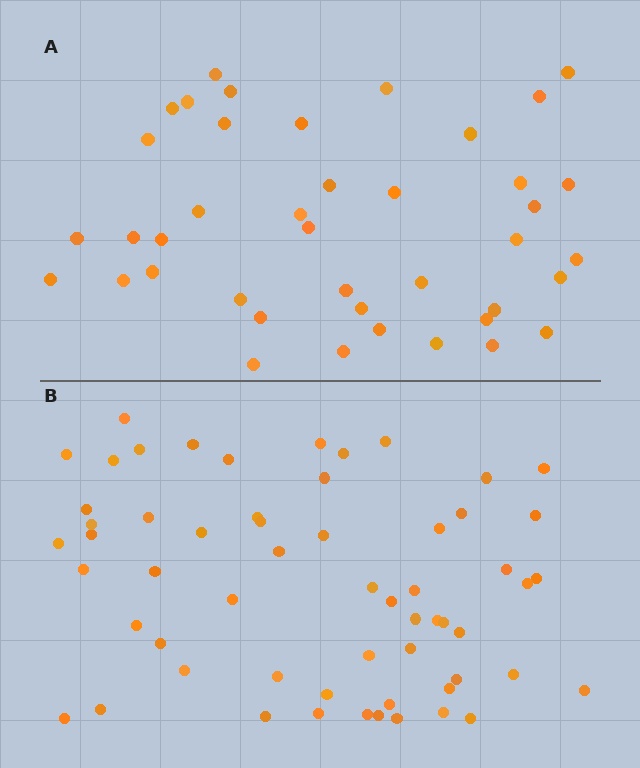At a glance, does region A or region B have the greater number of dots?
Region B (the bottom region) has more dots.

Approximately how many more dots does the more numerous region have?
Region B has approximately 20 more dots than region A.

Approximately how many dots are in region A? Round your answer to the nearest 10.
About 40 dots. (The exact count is 41, which rounds to 40.)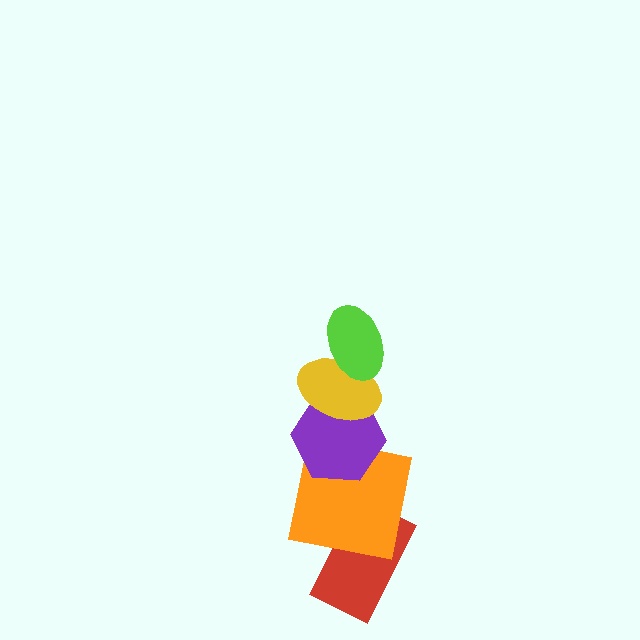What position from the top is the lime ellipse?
The lime ellipse is 1st from the top.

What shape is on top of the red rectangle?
The orange square is on top of the red rectangle.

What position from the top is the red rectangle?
The red rectangle is 5th from the top.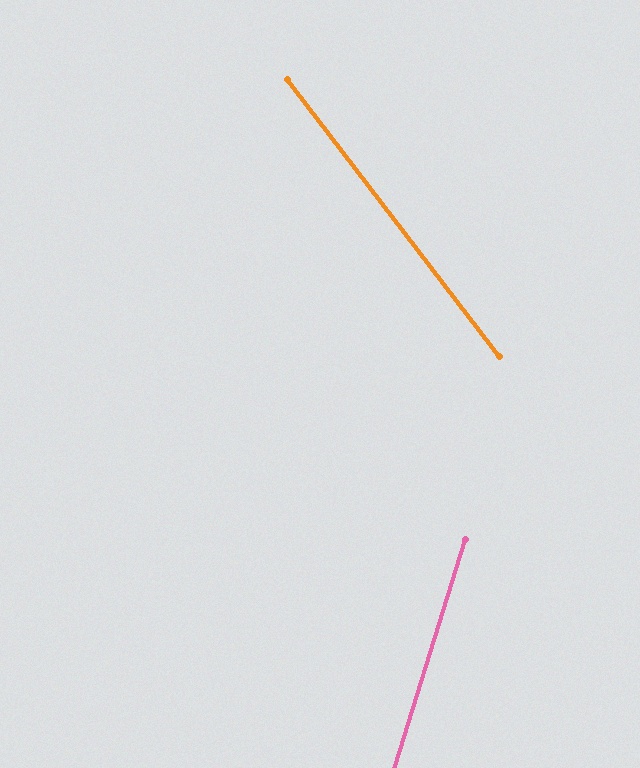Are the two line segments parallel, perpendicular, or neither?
Neither parallel nor perpendicular — they differ by about 54°.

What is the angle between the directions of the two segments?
Approximately 54 degrees.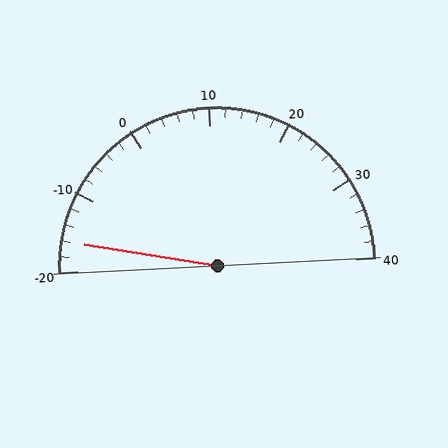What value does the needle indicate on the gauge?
The needle indicates approximately -16.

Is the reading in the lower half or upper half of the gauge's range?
The reading is in the lower half of the range (-20 to 40).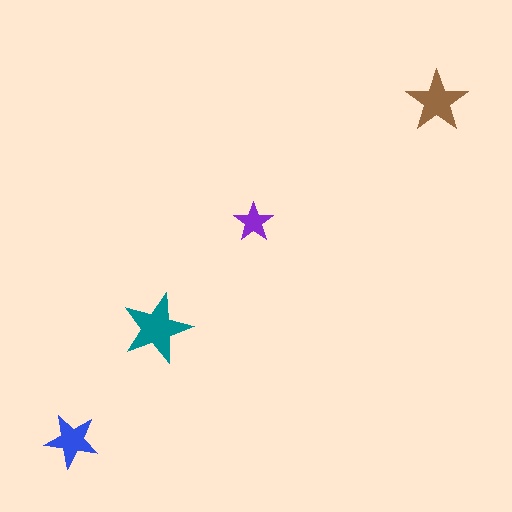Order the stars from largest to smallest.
the teal one, the brown one, the blue one, the purple one.